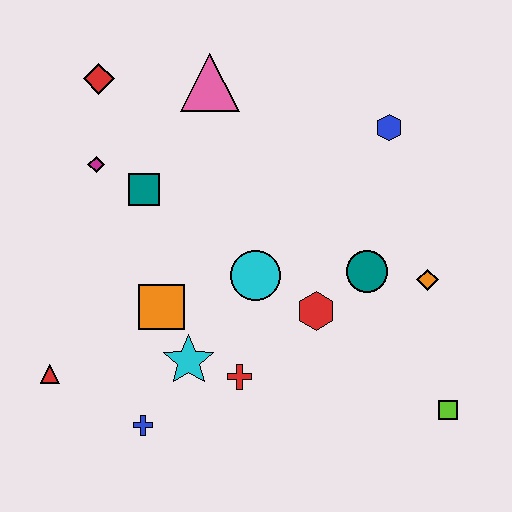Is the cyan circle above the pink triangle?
No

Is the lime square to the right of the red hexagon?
Yes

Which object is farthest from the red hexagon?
The red diamond is farthest from the red hexagon.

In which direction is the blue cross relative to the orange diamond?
The blue cross is to the left of the orange diamond.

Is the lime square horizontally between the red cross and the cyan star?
No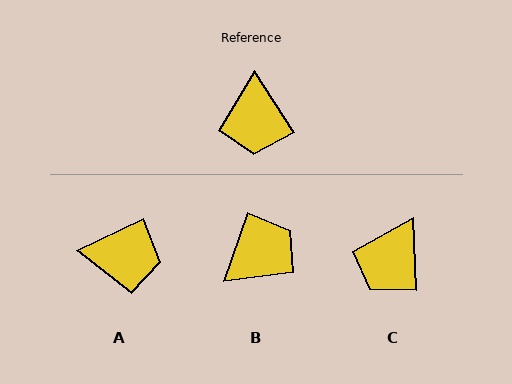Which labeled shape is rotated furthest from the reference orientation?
B, about 128 degrees away.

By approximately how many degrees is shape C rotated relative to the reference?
Approximately 30 degrees clockwise.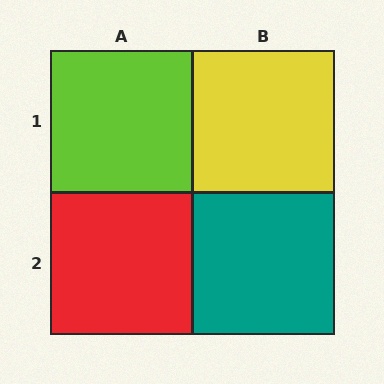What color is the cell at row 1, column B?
Yellow.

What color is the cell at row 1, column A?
Lime.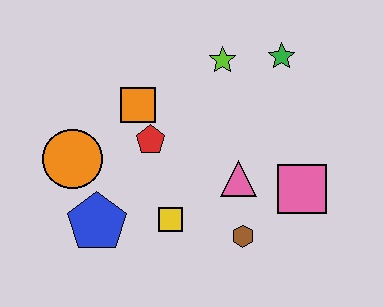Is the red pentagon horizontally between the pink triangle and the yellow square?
No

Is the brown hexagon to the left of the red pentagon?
No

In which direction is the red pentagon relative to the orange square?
The red pentagon is below the orange square.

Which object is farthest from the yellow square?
The green star is farthest from the yellow square.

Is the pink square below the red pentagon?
Yes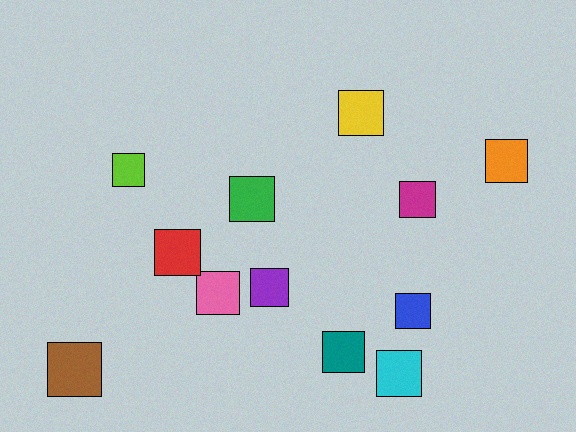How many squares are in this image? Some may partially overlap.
There are 12 squares.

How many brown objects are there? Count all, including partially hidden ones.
There is 1 brown object.